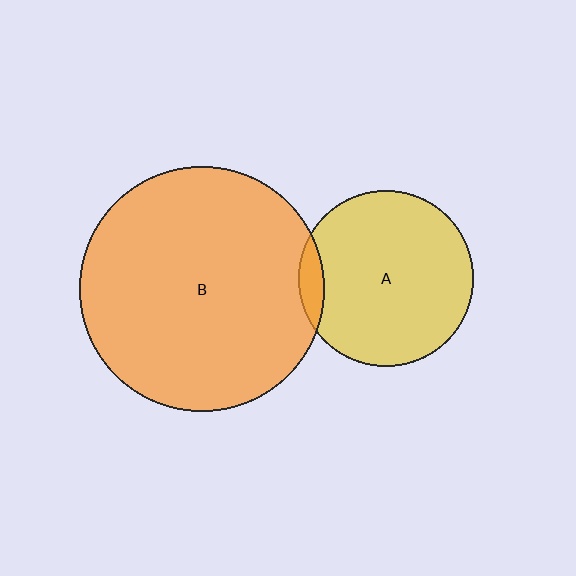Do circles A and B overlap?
Yes.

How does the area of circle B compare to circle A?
Approximately 1.9 times.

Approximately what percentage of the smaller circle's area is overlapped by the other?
Approximately 5%.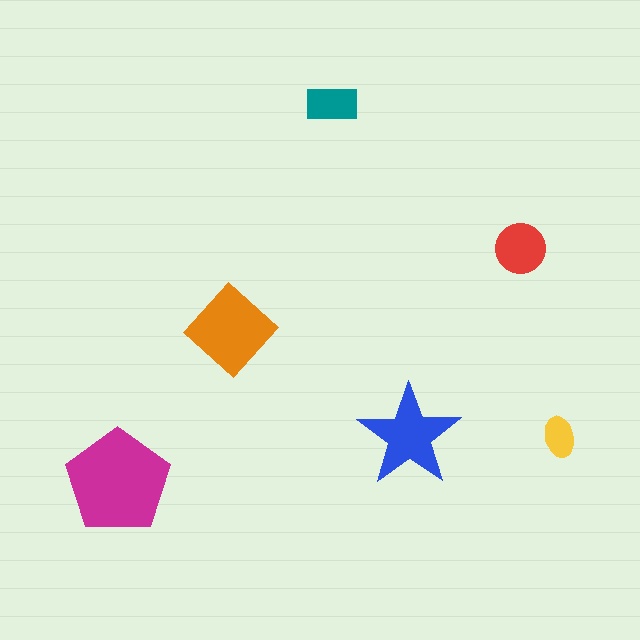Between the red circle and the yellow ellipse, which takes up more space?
The red circle.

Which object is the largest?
The magenta pentagon.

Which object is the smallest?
The yellow ellipse.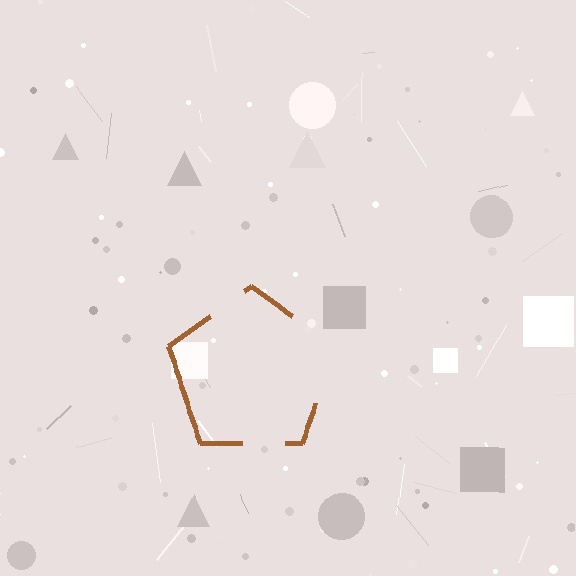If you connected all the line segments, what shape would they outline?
They would outline a pentagon.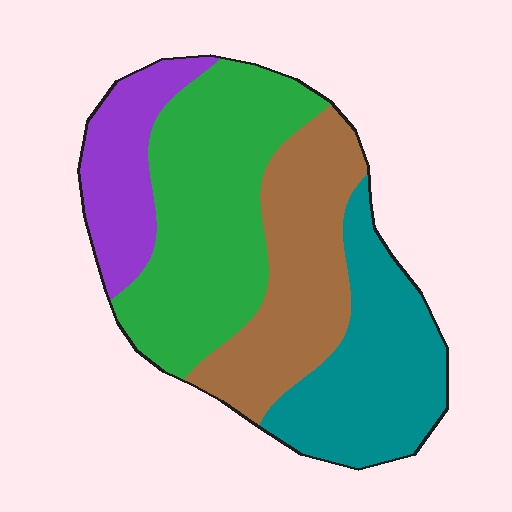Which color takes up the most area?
Green, at roughly 35%.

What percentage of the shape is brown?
Brown takes up between a quarter and a half of the shape.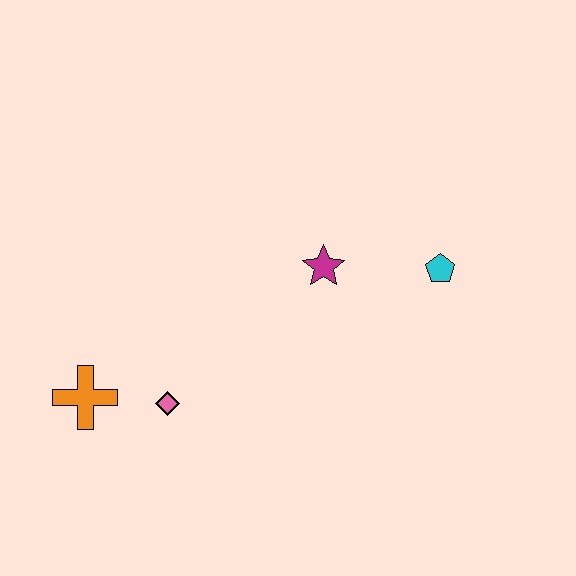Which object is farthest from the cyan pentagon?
The orange cross is farthest from the cyan pentagon.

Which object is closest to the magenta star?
The cyan pentagon is closest to the magenta star.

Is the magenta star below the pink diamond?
No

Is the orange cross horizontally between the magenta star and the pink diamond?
No